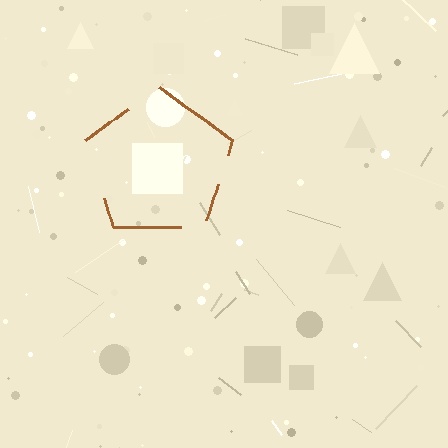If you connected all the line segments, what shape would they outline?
They would outline a pentagon.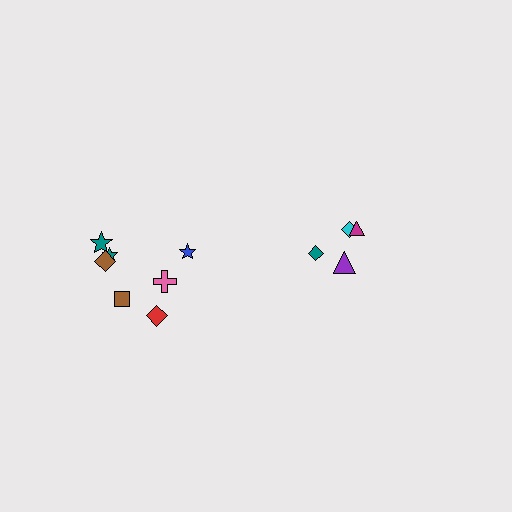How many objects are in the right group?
There are 4 objects.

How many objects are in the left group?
There are 7 objects.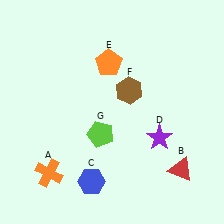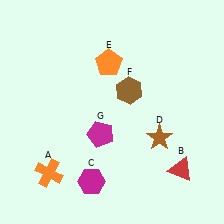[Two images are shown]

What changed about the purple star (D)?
In Image 1, D is purple. In Image 2, it changed to brown.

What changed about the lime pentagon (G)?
In Image 1, G is lime. In Image 2, it changed to magenta.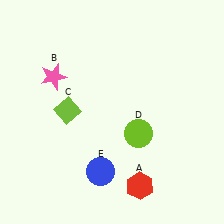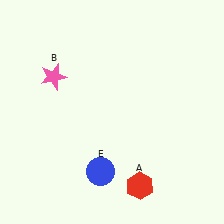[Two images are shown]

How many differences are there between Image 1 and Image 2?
There are 2 differences between the two images.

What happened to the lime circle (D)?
The lime circle (D) was removed in Image 2. It was in the bottom-right area of Image 1.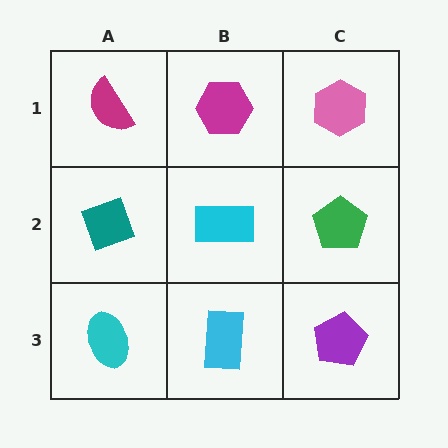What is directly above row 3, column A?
A teal diamond.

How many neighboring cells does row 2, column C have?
3.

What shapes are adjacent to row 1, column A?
A teal diamond (row 2, column A), a magenta hexagon (row 1, column B).